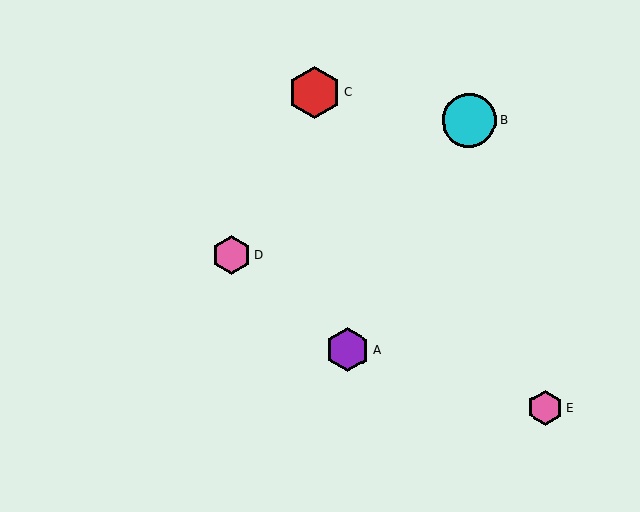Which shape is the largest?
The cyan circle (labeled B) is the largest.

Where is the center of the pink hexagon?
The center of the pink hexagon is at (231, 255).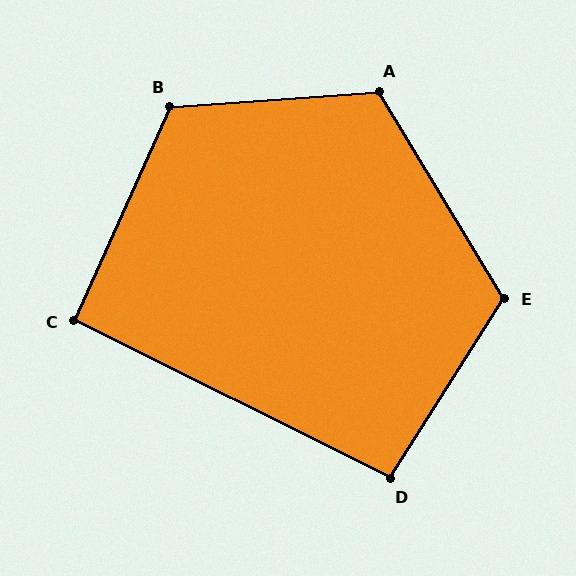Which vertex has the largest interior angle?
B, at approximately 118 degrees.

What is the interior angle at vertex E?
Approximately 117 degrees (obtuse).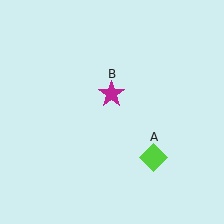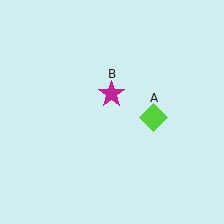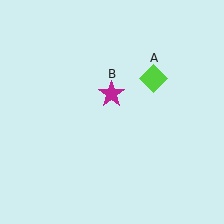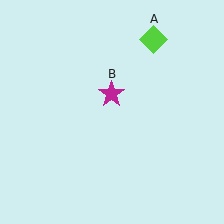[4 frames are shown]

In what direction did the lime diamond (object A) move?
The lime diamond (object A) moved up.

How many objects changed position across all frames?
1 object changed position: lime diamond (object A).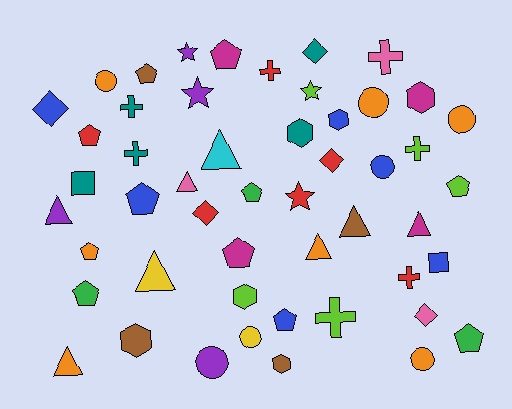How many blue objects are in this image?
There are 6 blue objects.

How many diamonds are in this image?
There are 5 diamonds.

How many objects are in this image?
There are 50 objects.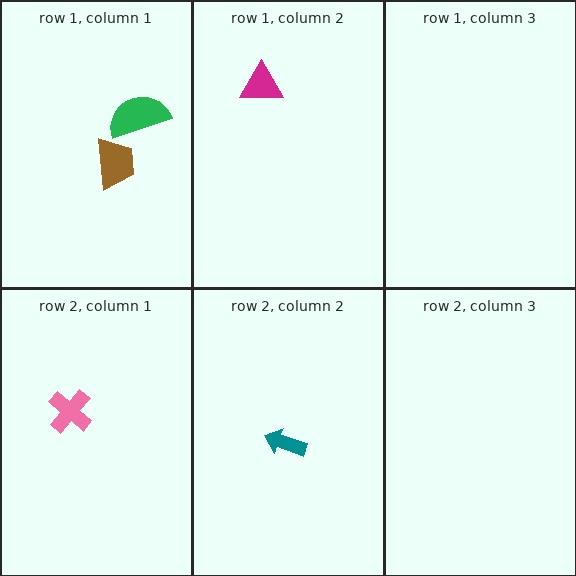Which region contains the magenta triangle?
The row 1, column 2 region.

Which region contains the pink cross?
The row 2, column 1 region.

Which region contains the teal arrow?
The row 2, column 2 region.